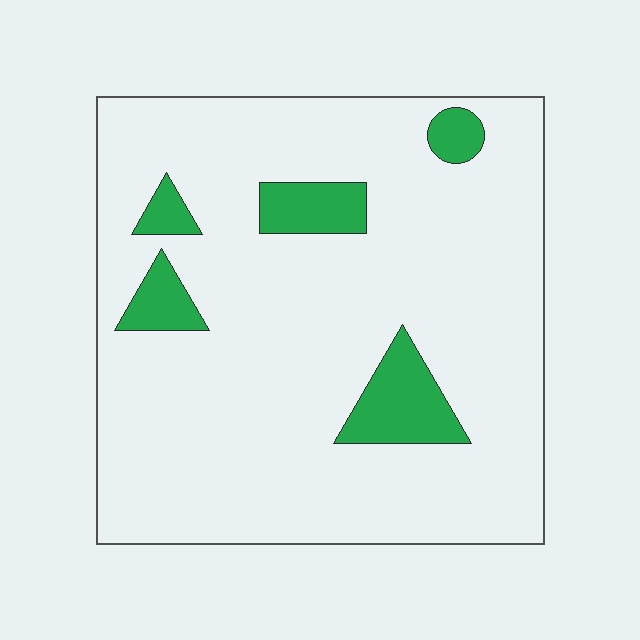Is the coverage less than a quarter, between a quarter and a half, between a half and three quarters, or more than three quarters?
Less than a quarter.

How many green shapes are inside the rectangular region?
5.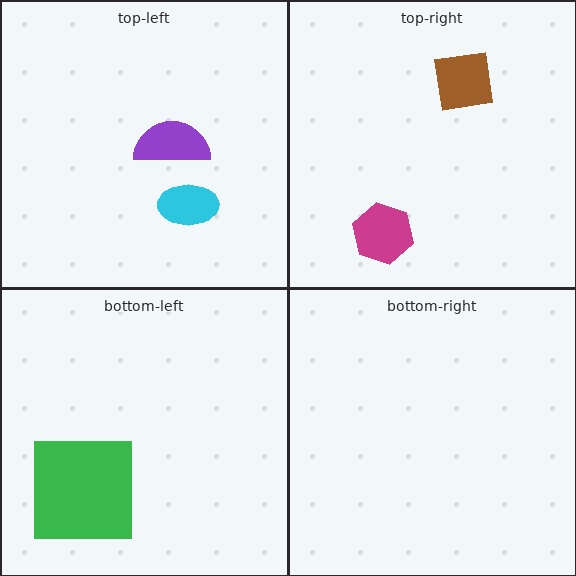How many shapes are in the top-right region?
2.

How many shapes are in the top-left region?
2.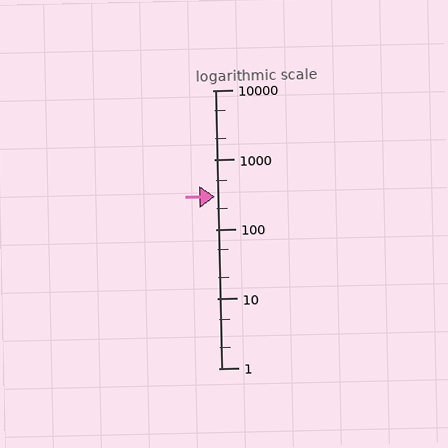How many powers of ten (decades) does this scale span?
The scale spans 4 decades, from 1 to 10000.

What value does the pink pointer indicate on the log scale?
The pointer indicates approximately 290.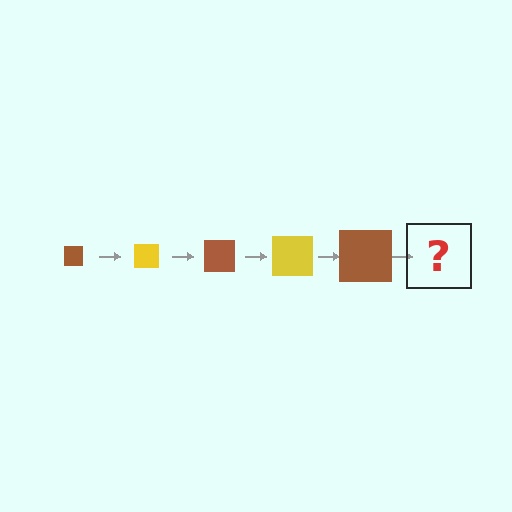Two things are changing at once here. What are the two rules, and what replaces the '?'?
The two rules are that the square grows larger each step and the color cycles through brown and yellow. The '?' should be a yellow square, larger than the previous one.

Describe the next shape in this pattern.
It should be a yellow square, larger than the previous one.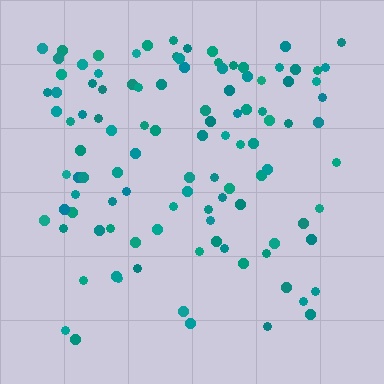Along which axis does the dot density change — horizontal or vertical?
Vertical.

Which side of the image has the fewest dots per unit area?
The bottom.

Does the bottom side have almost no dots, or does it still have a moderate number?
Still a moderate number, just noticeably fewer than the top.